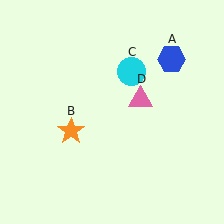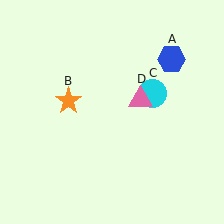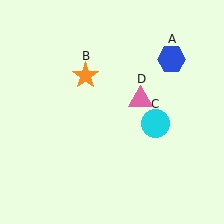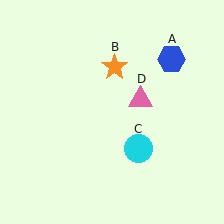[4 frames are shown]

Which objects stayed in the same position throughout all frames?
Blue hexagon (object A) and pink triangle (object D) remained stationary.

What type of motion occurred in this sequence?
The orange star (object B), cyan circle (object C) rotated clockwise around the center of the scene.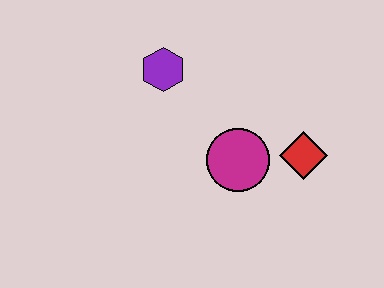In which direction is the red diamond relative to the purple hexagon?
The red diamond is to the right of the purple hexagon.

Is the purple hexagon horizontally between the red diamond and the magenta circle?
No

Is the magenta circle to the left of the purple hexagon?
No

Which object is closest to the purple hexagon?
The magenta circle is closest to the purple hexagon.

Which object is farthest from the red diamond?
The purple hexagon is farthest from the red diamond.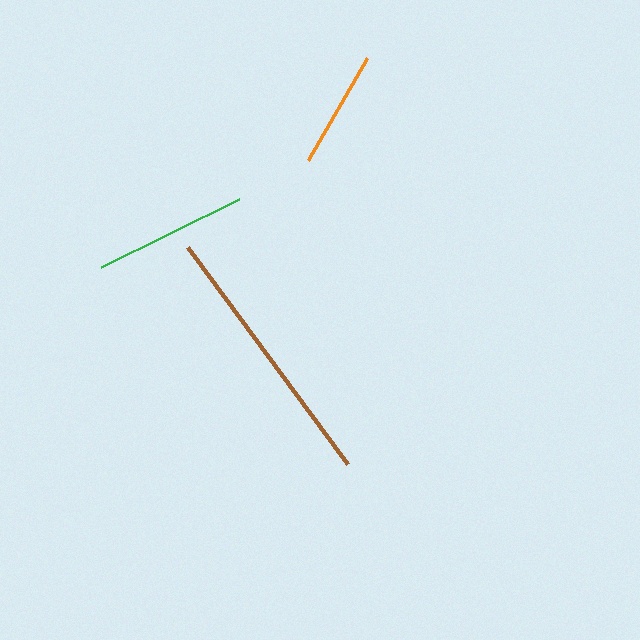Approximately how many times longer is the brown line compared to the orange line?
The brown line is approximately 2.3 times the length of the orange line.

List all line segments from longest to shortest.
From longest to shortest: brown, green, orange.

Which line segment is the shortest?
The orange line is the shortest at approximately 117 pixels.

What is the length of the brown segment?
The brown segment is approximately 269 pixels long.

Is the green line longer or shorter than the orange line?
The green line is longer than the orange line.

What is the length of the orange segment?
The orange segment is approximately 117 pixels long.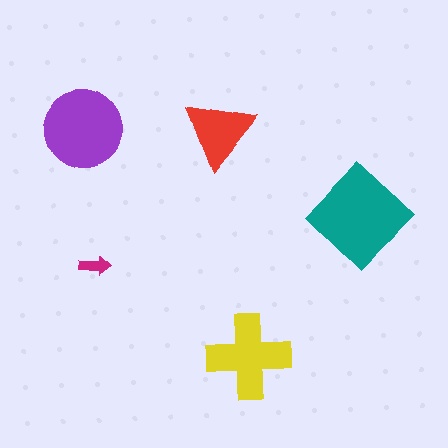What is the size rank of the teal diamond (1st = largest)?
1st.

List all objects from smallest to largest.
The magenta arrow, the red triangle, the yellow cross, the purple circle, the teal diamond.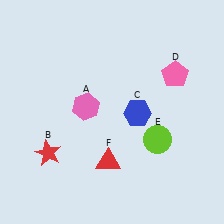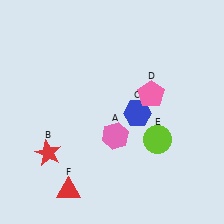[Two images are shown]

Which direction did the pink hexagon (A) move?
The pink hexagon (A) moved down.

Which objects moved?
The objects that moved are: the pink hexagon (A), the pink pentagon (D), the red triangle (F).